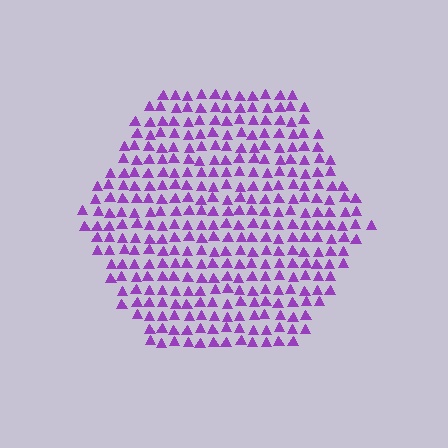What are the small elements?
The small elements are triangles.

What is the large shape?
The large shape is a hexagon.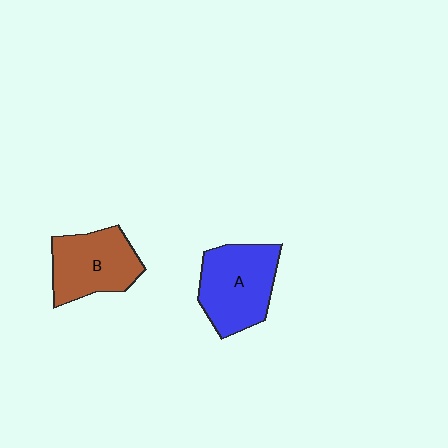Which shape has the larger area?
Shape A (blue).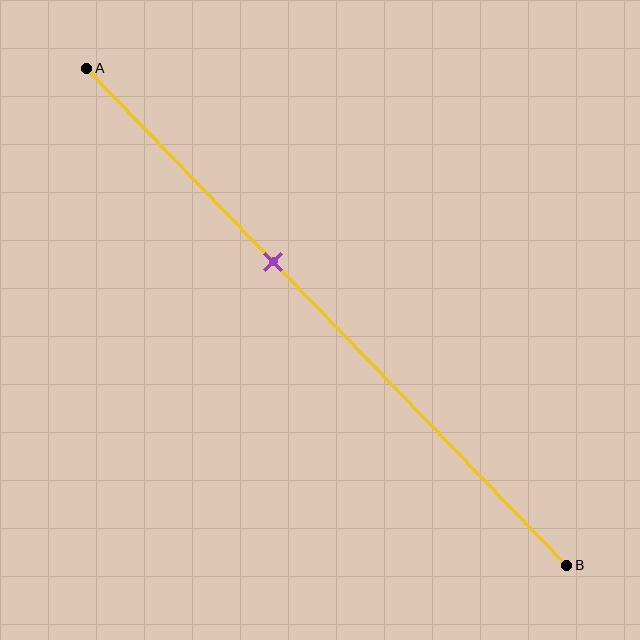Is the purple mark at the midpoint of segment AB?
No, the mark is at about 40% from A, not at the 50% midpoint.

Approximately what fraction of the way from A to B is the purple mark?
The purple mark is approximately 40% of the way from A to B.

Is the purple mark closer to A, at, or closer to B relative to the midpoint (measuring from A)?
The purple mark is closer to point A than the midpoint of segment AB.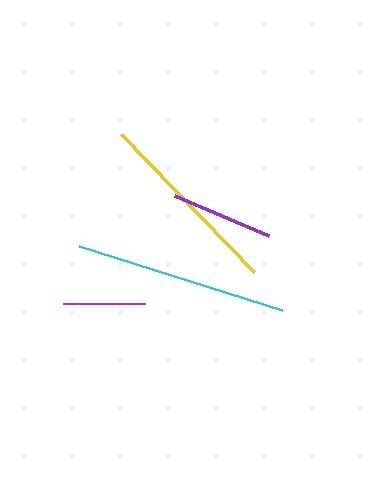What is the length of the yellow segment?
The yellow segment is approximately 192 pixels long.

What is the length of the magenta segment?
The magenta segment is approximately 82 pixels long.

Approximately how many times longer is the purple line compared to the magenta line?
The purple line is approximately 1.2 times the length of the magenta line.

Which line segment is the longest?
The cyan line is the longest at approximately 213 pixels.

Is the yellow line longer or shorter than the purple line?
The yellow line is longer than the purple line.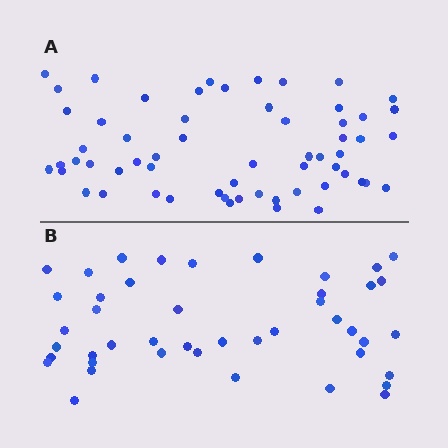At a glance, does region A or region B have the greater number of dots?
Region A (the top region) has more dots.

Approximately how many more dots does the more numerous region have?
Region A has approximately 15 more dots than region B.